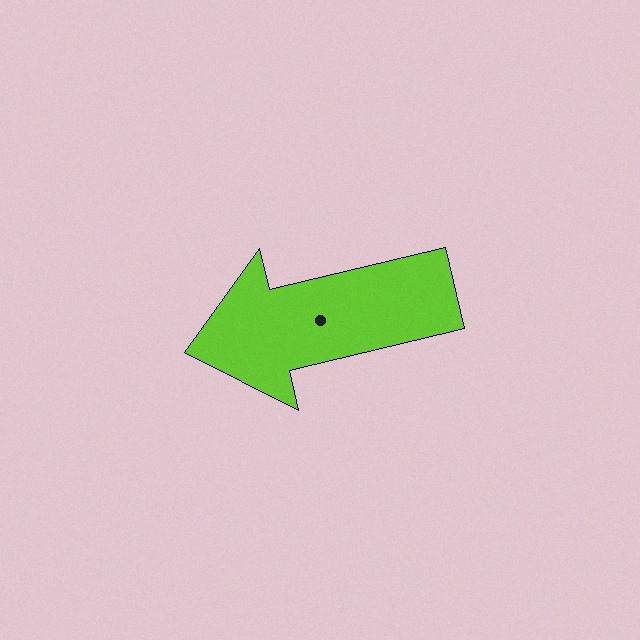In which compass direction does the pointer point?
West.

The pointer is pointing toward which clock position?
Roughly 9 o'clock.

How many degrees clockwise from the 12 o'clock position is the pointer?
Approximately 257 degrees.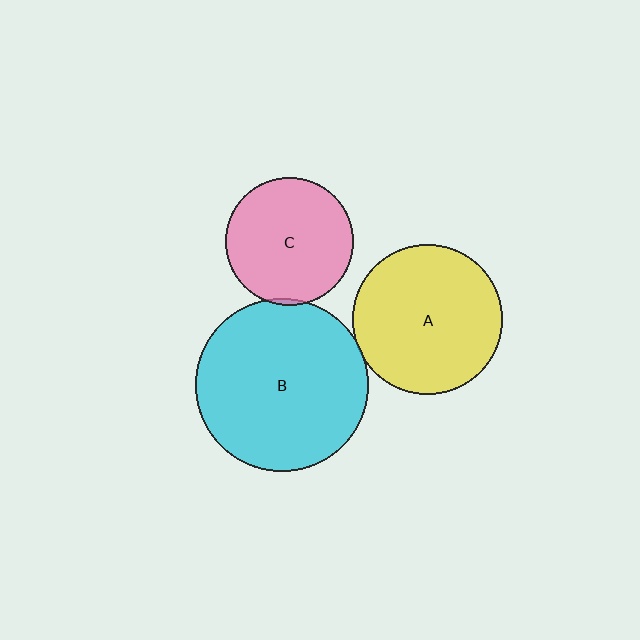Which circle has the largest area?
Circle B (cyan).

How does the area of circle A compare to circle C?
Approximately 1.4 times.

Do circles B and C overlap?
Yes.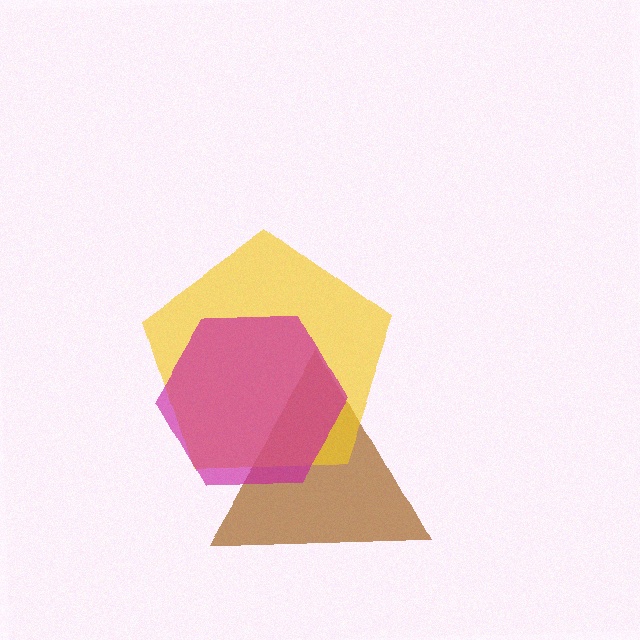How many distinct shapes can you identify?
There are 3 distinct shapes: a brown triangle, a yellow pentagon, a magenta hexagon.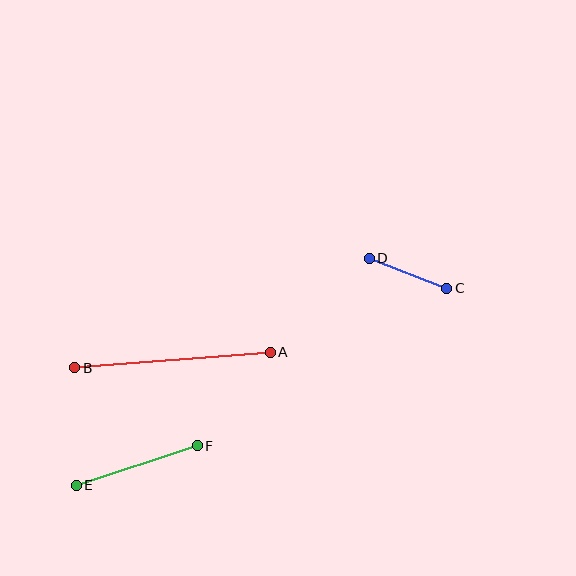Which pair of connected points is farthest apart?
Points A and B are farthest apart.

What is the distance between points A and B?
The distance is approximately 196 pixels.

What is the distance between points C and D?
The distance is approximately 83 pixels.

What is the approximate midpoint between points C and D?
The midpoint is at approximately (408, 273) pixels.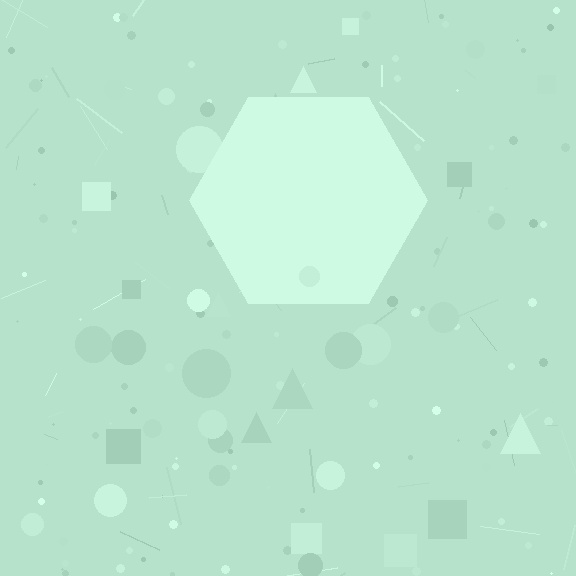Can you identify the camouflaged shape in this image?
The camouflaged shape is a hexagon.